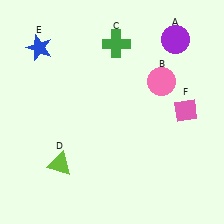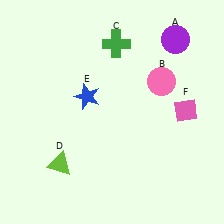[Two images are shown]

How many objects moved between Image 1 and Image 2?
1 object moved between the two images.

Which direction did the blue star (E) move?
The blue star (E) moved down.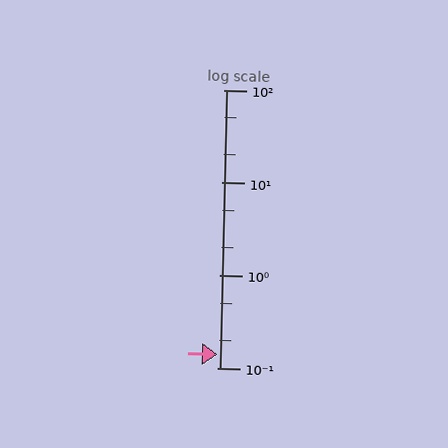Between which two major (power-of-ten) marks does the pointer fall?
The pointer is between 0.1 and 1.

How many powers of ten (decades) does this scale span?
The scale spans 3 decades, from 0.1 to 100.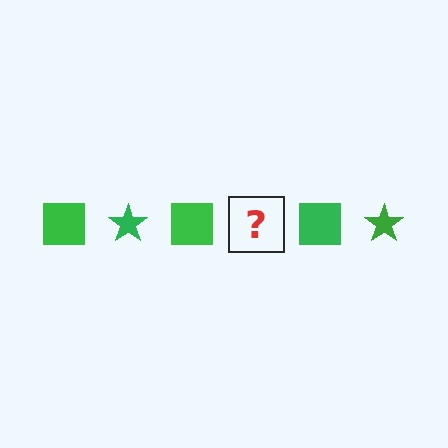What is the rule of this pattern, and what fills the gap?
The rule is that the pattern cycles through square, star shapes in green. The gap should be filled with a green star.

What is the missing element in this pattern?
The missing element is a green star.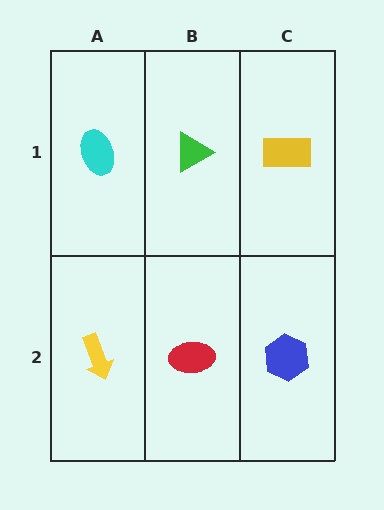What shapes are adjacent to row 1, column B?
A red ellipse (row 2, column B), a cyan ellipse (row 1, column A), a yellow rectangle (row 1, column C).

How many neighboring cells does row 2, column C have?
2.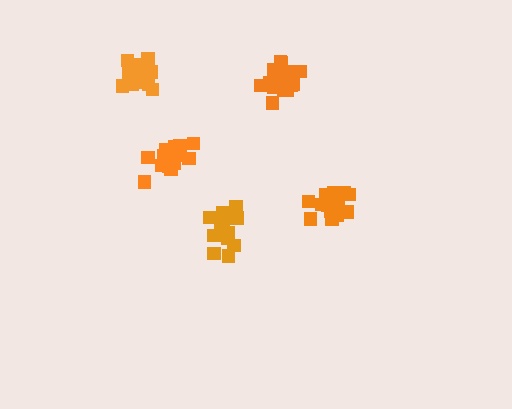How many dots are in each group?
Group 1: 16 dots, Group 2: 18 dots, Group 3: 13 dots, Group 4: 16 dots, Group 5: 15 dots (78 total).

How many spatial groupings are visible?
There are 5 spatial groupings.